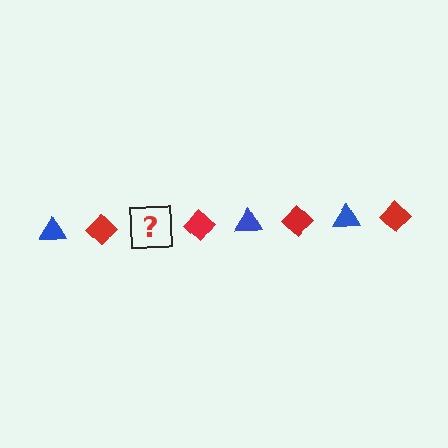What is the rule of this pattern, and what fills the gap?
The rule is that the pattern alternates between blue triangle and red diamond. The gap should be filled with a blue triangle.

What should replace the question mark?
The question mark should be replaced with a blue triangle.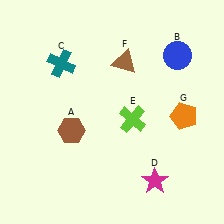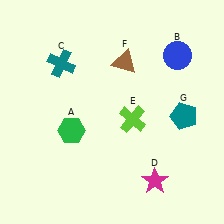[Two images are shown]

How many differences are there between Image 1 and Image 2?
There are 2 differences between the two images.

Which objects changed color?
A changed from brown to green. G changed from orange to teal.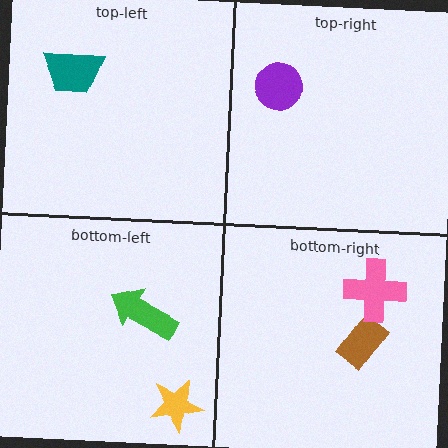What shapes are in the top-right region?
The purple circle.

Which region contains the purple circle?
The top-right region.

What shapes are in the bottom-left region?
The yellow star, the green arrow.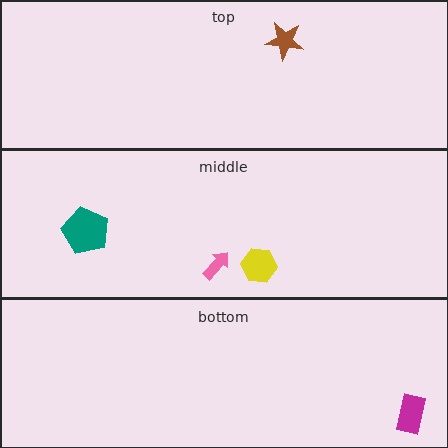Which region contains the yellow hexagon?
The middle region.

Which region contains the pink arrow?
The middle region.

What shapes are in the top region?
The brown star.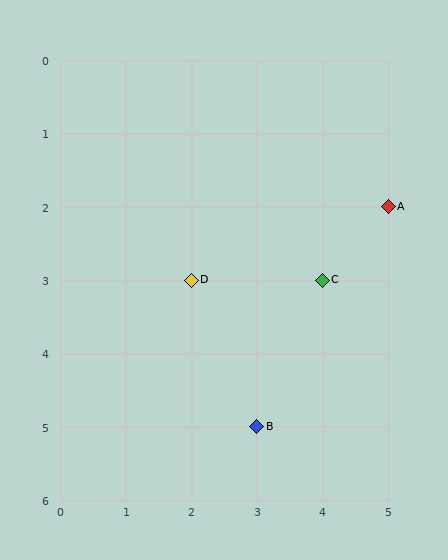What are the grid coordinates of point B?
Point B is at grid coordinates (3, 5).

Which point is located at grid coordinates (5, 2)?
Point A is at (5, 2).